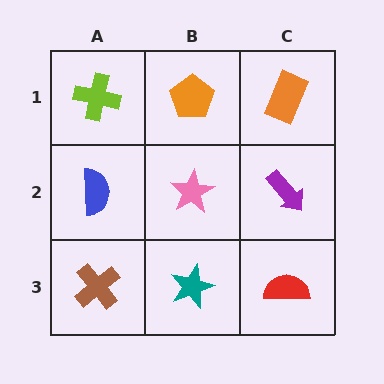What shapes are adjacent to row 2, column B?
An orange pentagon (row 1, column B), a teal star (row 3, column B), a blue semicircle (row 2, column A), a purple arrow (row 2, column C).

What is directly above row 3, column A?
A blue semicircle.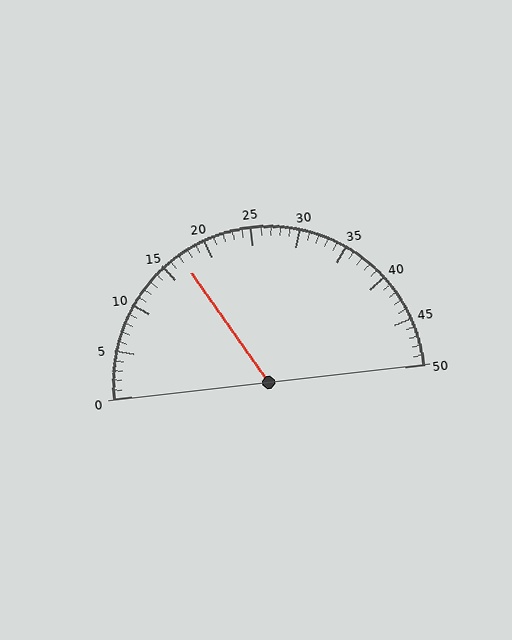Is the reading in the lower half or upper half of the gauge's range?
The reading is in the lower half of the range (0 to 50).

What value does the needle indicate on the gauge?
The needle indicates approximately 17.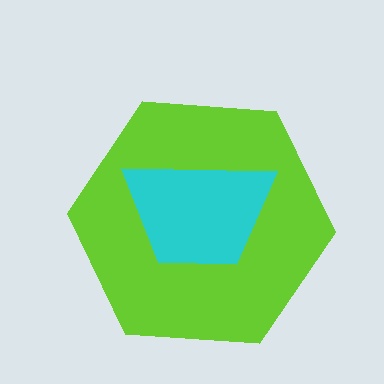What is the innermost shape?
The cyan trapezoid.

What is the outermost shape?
The lime hexagon.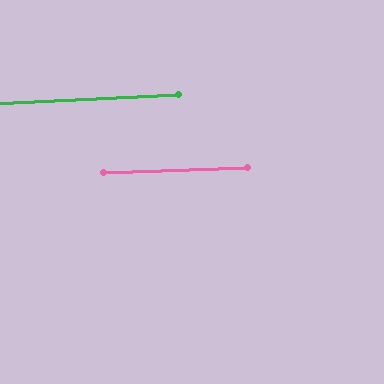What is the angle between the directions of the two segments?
Approximately 1 degree.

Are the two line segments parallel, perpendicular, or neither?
Parallel — their directions differ by only 1.1°.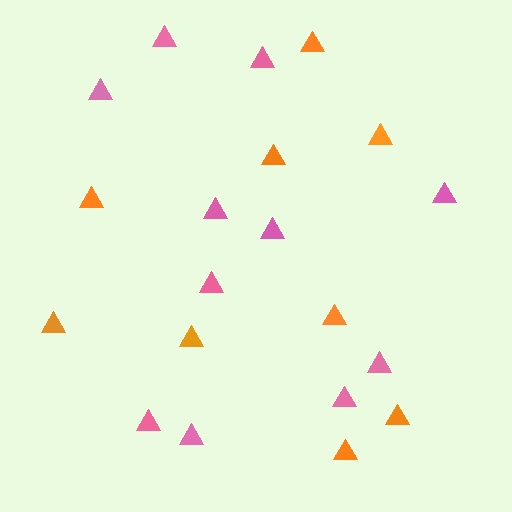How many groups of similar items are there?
There are 2 groups: one group of pink triangles (11) and one group of orange triangles (9).